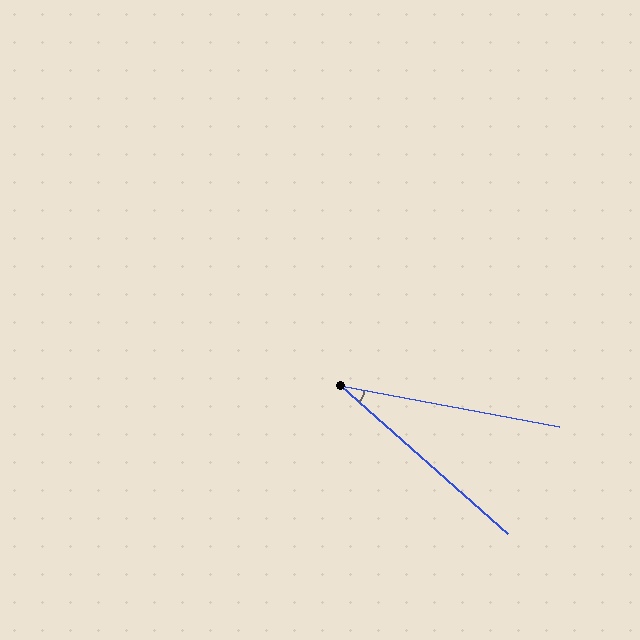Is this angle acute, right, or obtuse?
It is acute.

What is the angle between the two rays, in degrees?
Approximately 31 degrees.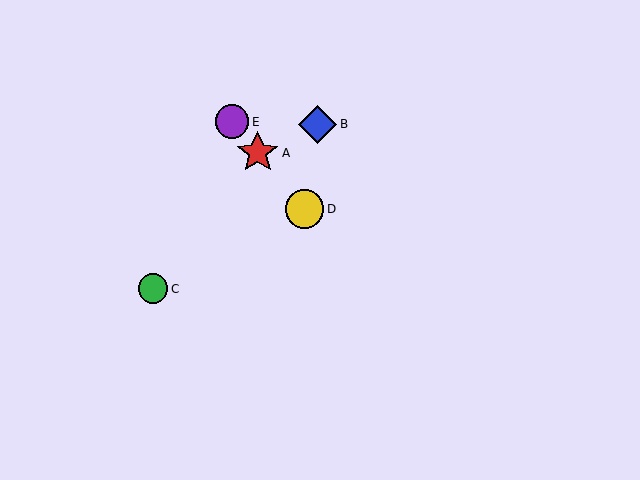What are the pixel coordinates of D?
Object D is at (304, 209).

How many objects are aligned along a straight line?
3 objects (A, D, E) are aligned along a straight line.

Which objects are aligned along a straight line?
Objects A, D, E are aligned along a straight line.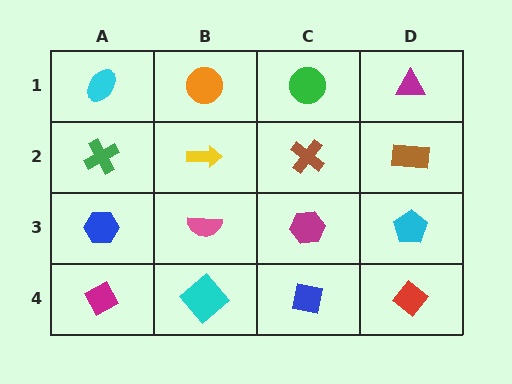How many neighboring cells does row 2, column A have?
3.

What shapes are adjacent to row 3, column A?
A green cross (row 2, column A), a magenta diamond (row 4, column A), a pink semicircle (row 3, column B).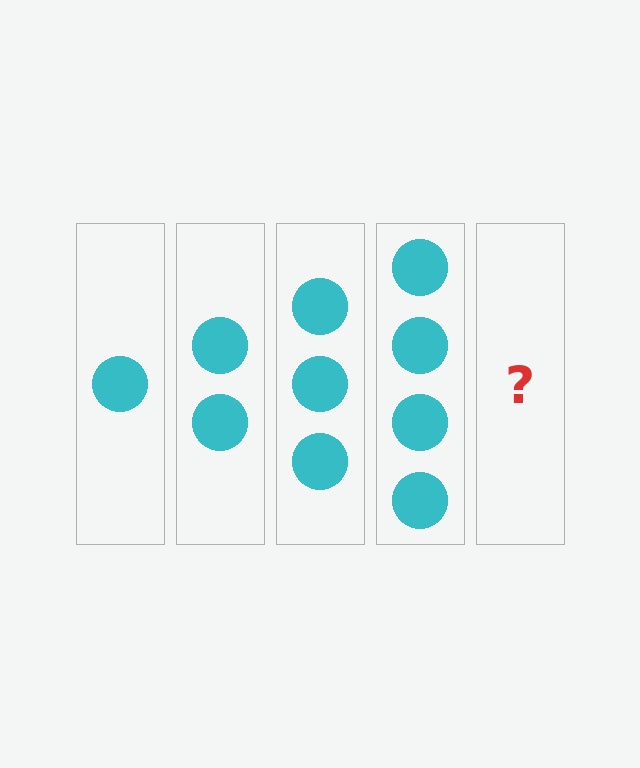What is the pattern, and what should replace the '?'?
The pattern is that each step adds one more circle. The '?' should be 5 circles.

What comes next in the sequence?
The next element should be 5 circles.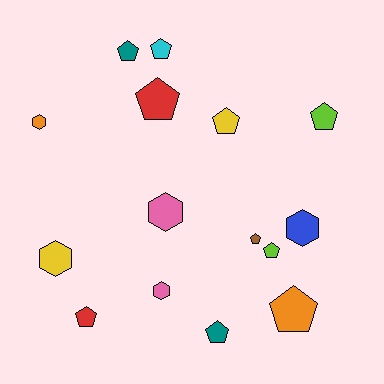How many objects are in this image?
There are 15 objects.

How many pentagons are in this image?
There are 10 pentagons.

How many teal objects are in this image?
There are 2 teal objects.